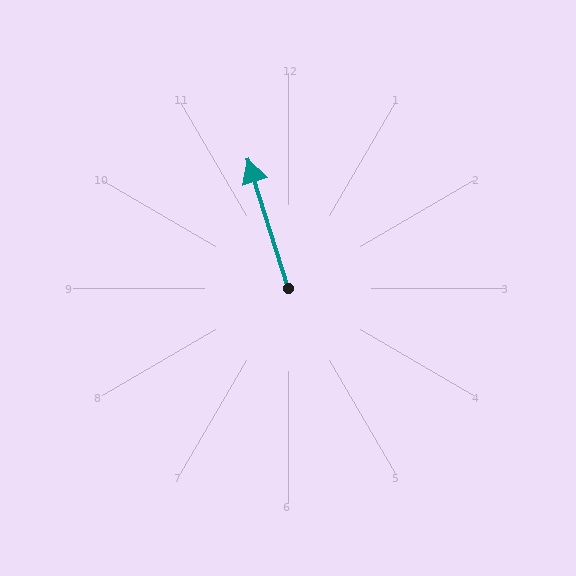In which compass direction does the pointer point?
North.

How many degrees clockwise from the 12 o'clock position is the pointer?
Approximately 343 degrees.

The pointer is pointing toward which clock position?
Roughly 11 o'clock.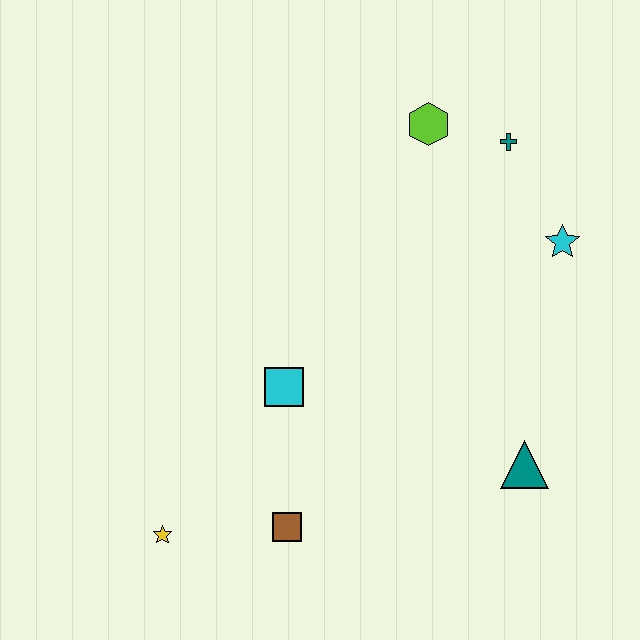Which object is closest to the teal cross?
The lime hexagon is closest to the teal cross.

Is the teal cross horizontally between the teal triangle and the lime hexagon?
Yes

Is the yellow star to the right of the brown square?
No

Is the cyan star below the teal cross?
Yes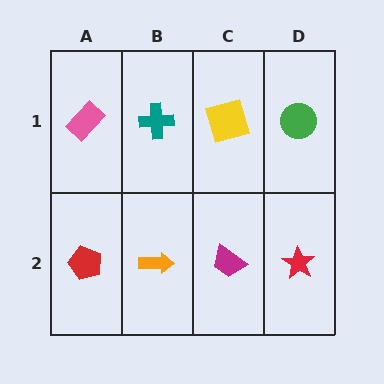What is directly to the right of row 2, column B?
A magenta trapezoid.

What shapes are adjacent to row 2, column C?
A yellow square (row 1, column C), an orange arrow (row 2, column B), a red star (row 2, column D).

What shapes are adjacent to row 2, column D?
A green circle (row 1, column D), a magenta trapezoid (row 2, column C).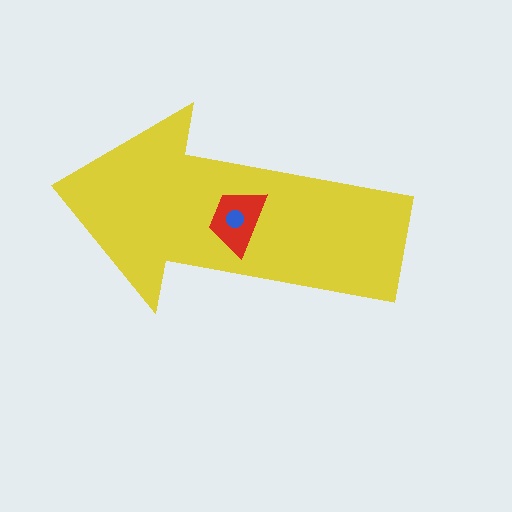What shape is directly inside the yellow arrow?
The red trapezoid.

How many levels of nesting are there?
3.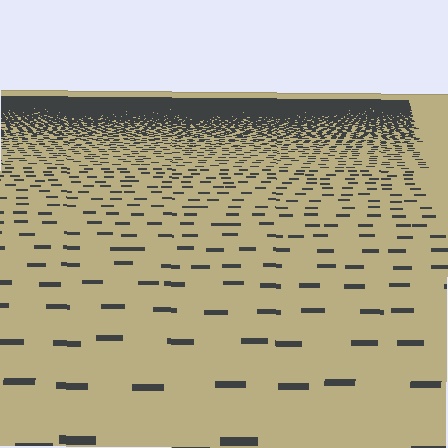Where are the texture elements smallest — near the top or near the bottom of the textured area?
Near the top.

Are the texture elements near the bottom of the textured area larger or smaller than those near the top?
Larger. Near the bottom, elements are closer to the viewer and appear at a bigger on-screen size.